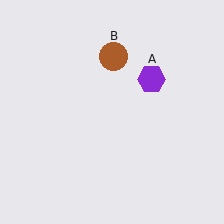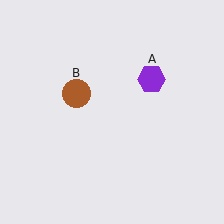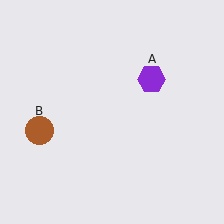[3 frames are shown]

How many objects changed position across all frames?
1 object changed position: brown circle (object B).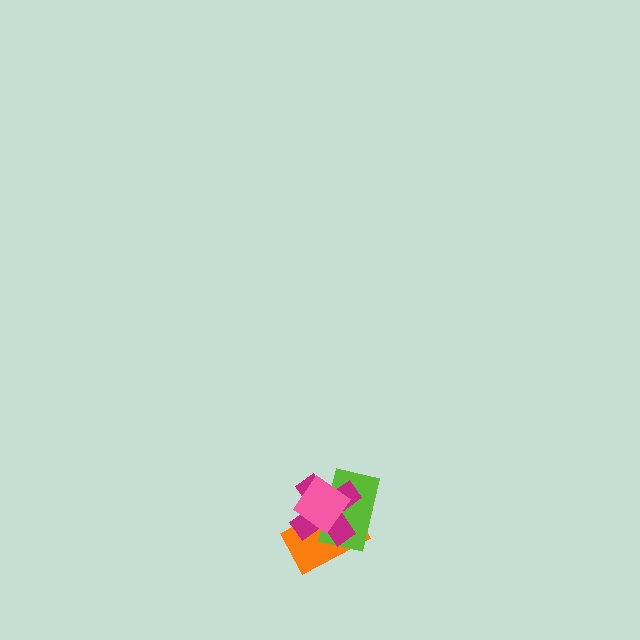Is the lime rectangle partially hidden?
Yes, it is partially covered by another shape.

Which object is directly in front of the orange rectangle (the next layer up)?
The lime rectangle is directly in front of the orange rectangle.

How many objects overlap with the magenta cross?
3 objects overlap with the magenta cross.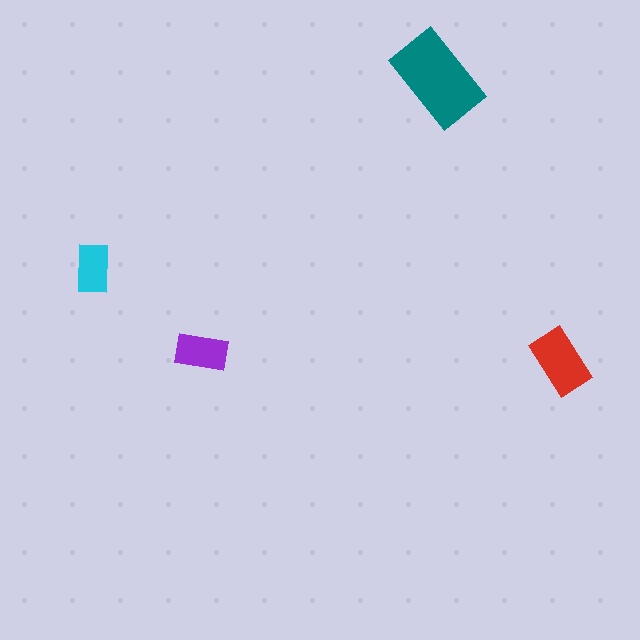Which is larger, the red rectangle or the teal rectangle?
The teal one.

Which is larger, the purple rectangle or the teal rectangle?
The teal one.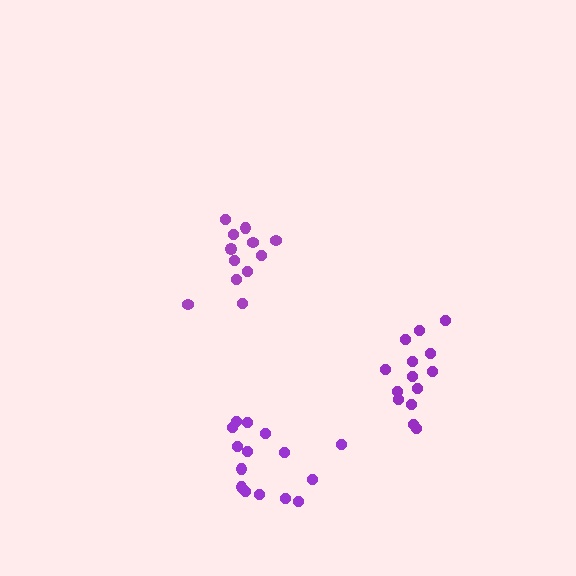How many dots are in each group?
Group 1: 12 dots, Group 2: 14 dots, Group 3: 15 dots (41 total).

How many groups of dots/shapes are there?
There are 3 groups.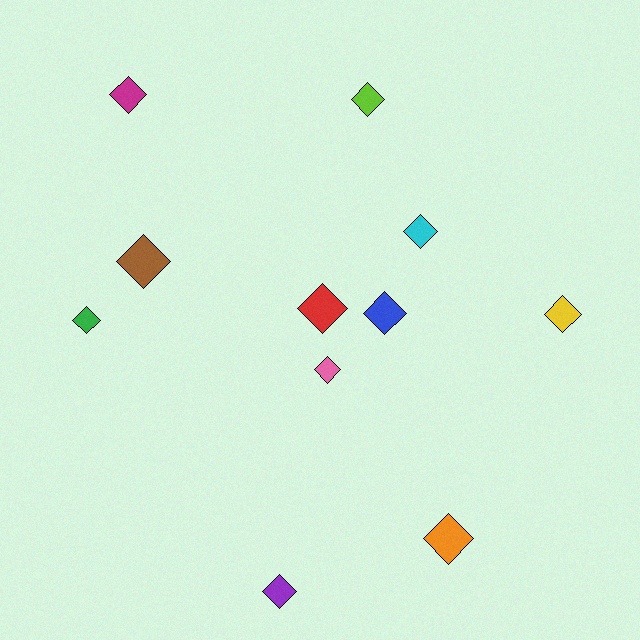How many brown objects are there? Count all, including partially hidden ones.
There is 1 brown object.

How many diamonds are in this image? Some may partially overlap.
There are 11 diamonds.